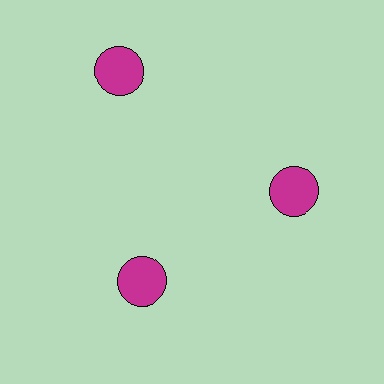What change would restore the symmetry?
The symmetry would be restored by moving it inward, back onto the ring so that all 3 circles sit at equal angles and equal distance from the center.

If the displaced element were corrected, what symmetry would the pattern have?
It would have 3-fold rotational symmetry — the pattern would map onto itself every 120 degrees.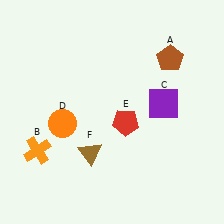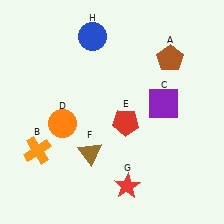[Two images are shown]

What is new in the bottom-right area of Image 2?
A red star (G) was added in the bottom-right area of Image 2.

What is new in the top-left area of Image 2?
A blue circle (H) was added in the top-left area of Image 2.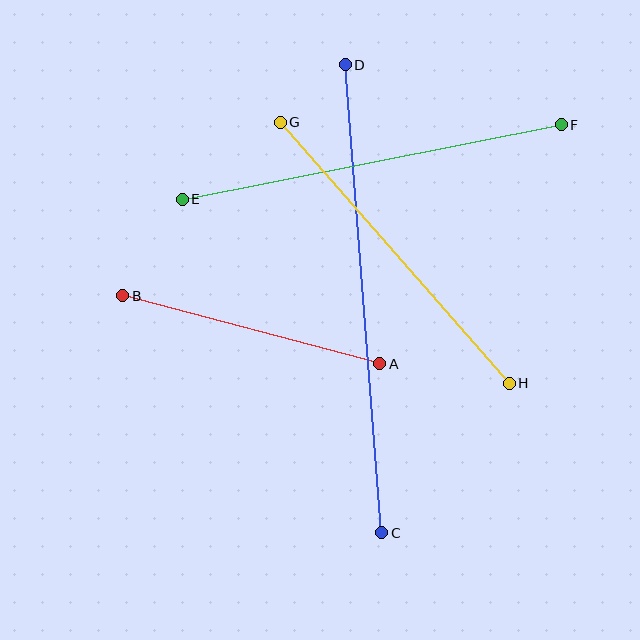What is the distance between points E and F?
The distance is approximately 386 pixels.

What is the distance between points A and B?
The distance is approximately 266 pixels.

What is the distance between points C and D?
The distance is approximately 469 pixels.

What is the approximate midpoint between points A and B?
The midpoint is at approximately (251, 330) pixels.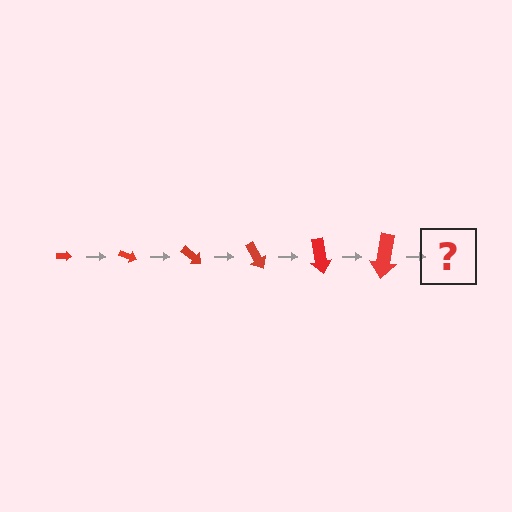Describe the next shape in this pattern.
It should be an arrow, larger than the previous one and rotated 120 degrees from the start.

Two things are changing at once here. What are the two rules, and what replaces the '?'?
The two rules are that the arrow grows larger each step and it rotates 20 degrees each step. The '?' should be an arrow, larger than the previous one and rotated 120 degrees from the start.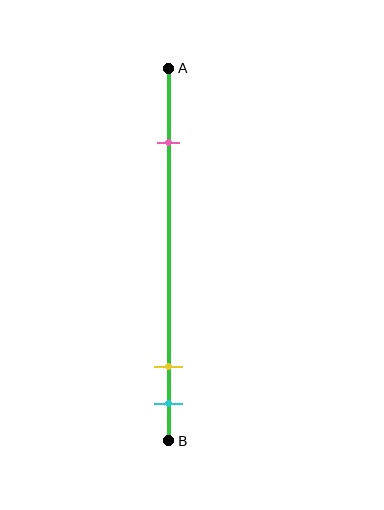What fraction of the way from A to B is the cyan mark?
The cyan mark is approximately 90% (0.9) of the way from A to B.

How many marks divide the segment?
There are 3 marks dividing the segment.